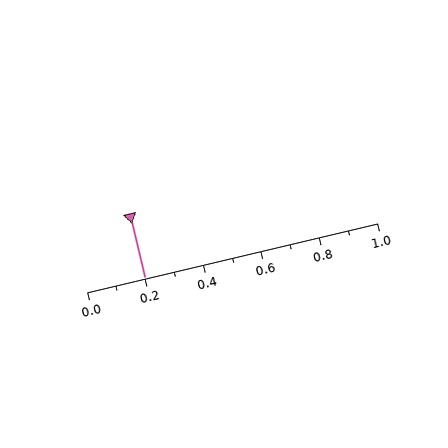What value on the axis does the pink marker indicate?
The marker indicates approximately 0.2.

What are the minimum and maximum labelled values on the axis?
The axis runs from 0.0 to 1.0.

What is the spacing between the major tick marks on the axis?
The major ticks are spaced 0.2 apart.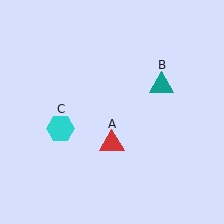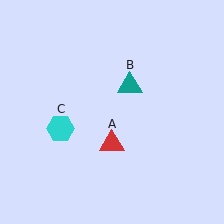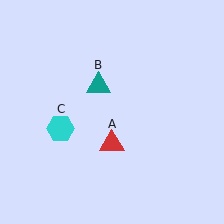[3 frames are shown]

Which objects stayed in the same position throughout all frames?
Red triangle (object A) and cyan hexagon (object C) remained stationary.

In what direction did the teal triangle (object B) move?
The teal triangle (object B) moved left.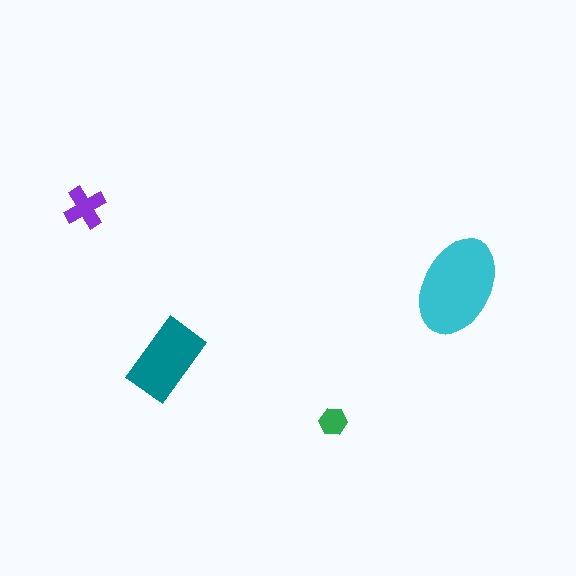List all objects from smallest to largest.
The green hexagon, the purple cross, the teal rectangle, the cyan ellipse.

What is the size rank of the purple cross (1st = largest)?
3rd.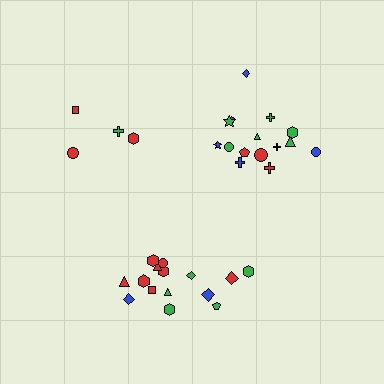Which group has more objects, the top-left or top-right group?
The top-right group.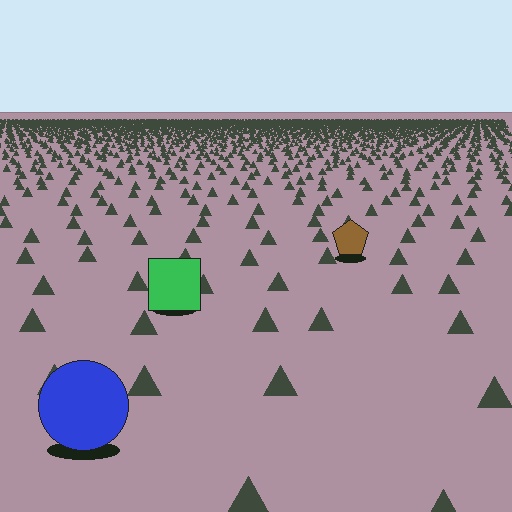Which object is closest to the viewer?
The blue circle is closest. The texture marks near it are larger and more spread out.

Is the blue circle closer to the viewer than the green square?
Yes. The blue circle is closer — you can tell from the texture gradient: the ground texture is coarser near it.